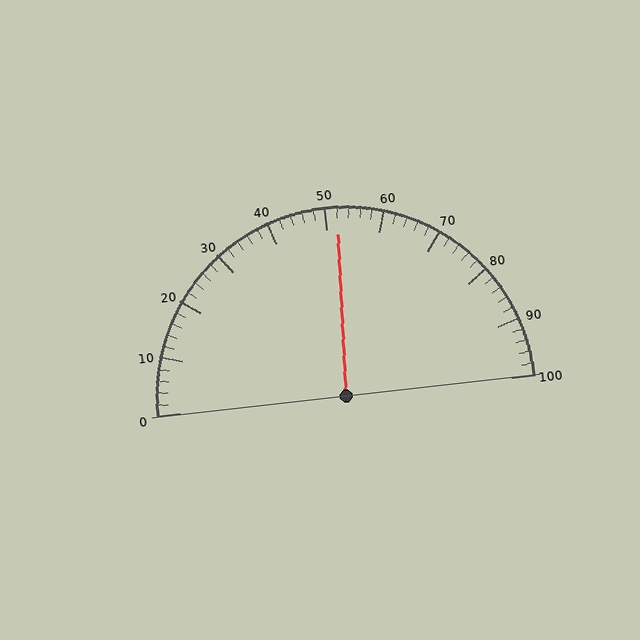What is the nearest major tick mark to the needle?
The nearest major tick mark is 50.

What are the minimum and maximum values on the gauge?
The gauge ranges from 0 to 100.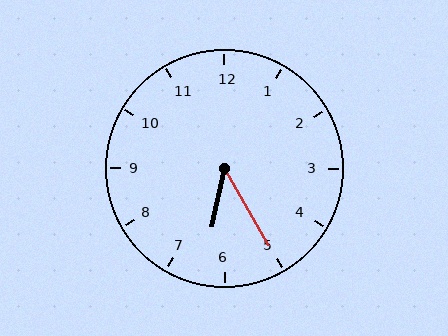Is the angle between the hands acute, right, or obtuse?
It is acute.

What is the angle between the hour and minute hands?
Approximately 42 degrees.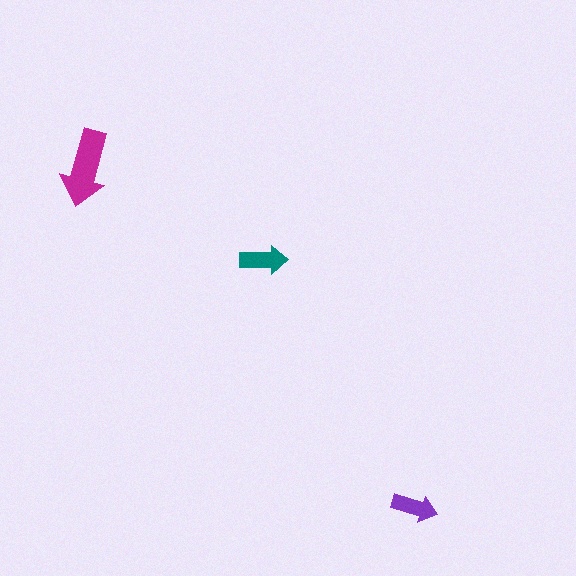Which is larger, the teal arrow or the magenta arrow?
The magenta one.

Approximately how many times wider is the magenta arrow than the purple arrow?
About 1.5 times wider.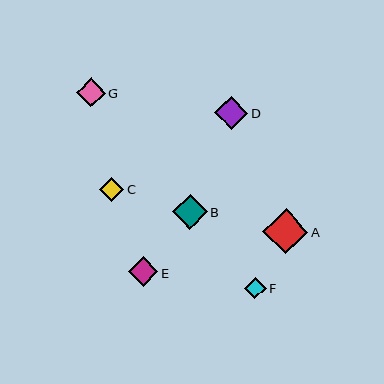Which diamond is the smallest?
Diamond F is the smallest with a size of approximately 21 pixels.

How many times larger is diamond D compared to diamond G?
Diamond D is approximately 1.1 times the size of diamond G.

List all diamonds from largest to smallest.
From largest to smallest: A, B, D, E, G, C, F.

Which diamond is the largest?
Diamond A is the largest with a size of approximately 45 pixels.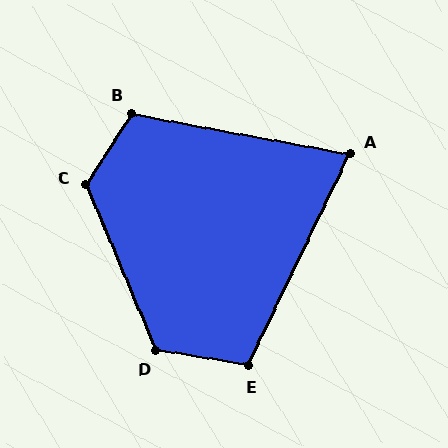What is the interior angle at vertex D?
Approximately 122 degrees (obtuse).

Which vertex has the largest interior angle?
C, at approximately 124 degrees.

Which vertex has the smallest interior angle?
A, at approximately 75 degrees.